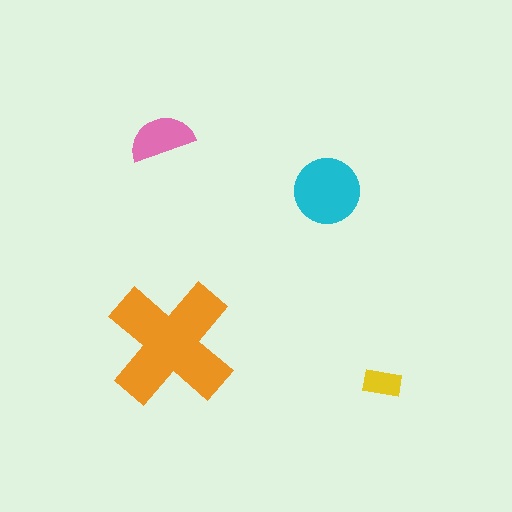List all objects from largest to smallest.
The orange cross, the cyan circle, the pink semicircle, the yellow rectangle.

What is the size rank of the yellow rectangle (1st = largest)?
4th.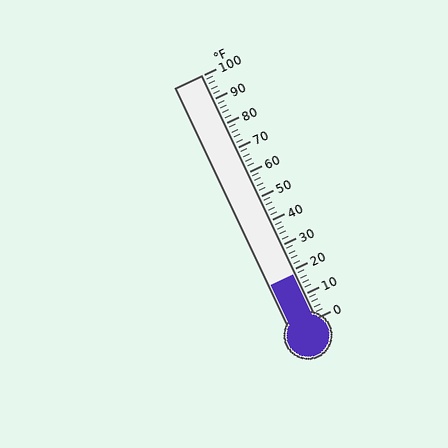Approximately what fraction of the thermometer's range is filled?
The thermometer is filled to approximately 20% of its range.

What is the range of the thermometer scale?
The thermometer scale ranges from 0°F to 100°F.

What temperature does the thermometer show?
The thermometer shows approximately 18°F.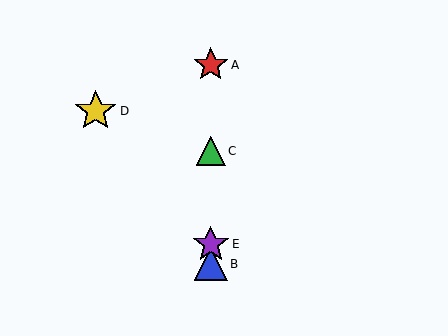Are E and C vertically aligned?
Yes, both are at x≈211.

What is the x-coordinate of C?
Object C is at x≈211.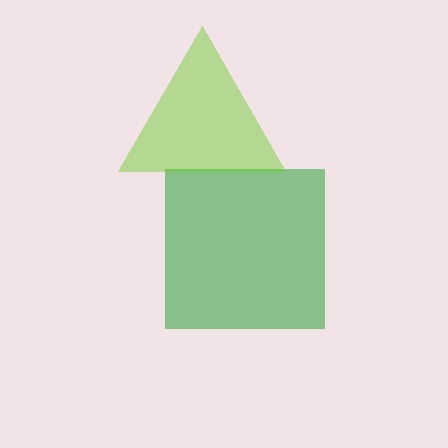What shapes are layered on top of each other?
The layered shapes are: a green square, a lime triangle.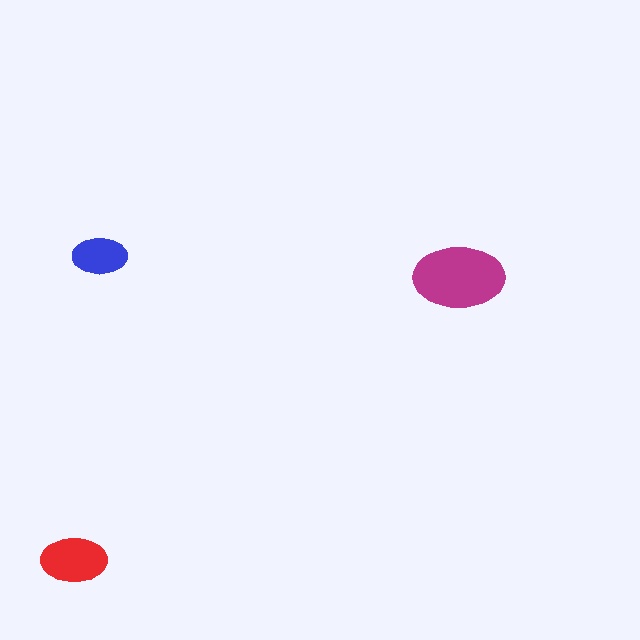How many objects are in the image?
There are 3 objects in the image.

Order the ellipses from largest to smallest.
the magenta one, the red one, the blue one.